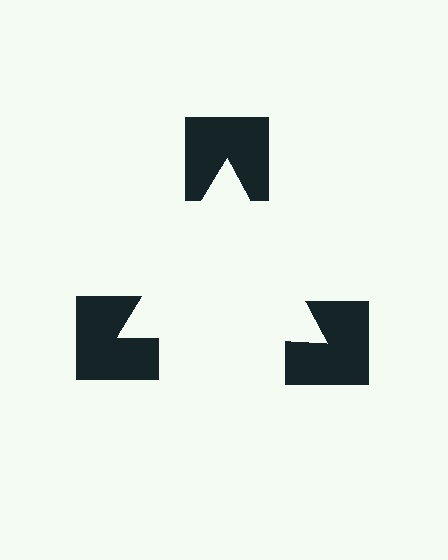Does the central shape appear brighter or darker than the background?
It typically appears slightly brighter than the background, even though no actual brightness change is drawn.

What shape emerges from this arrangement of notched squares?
An illusory triangle — its edges are inferred from the aligned wedge cuts in the notched squares, not physically drawn.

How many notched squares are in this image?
There are 3 — one at each vertex of the illusory triangle.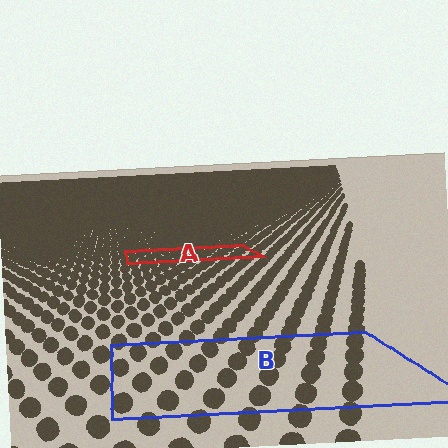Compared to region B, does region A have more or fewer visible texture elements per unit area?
Region A has more texture elements per unit area — they are packed more densely because it is farther away.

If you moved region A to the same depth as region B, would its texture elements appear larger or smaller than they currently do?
They would appear larger. At a closer depth, the same texture elements are projected at a bigger on-screen size.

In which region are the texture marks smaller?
The texture marks are smaller in region A, because it is farther away.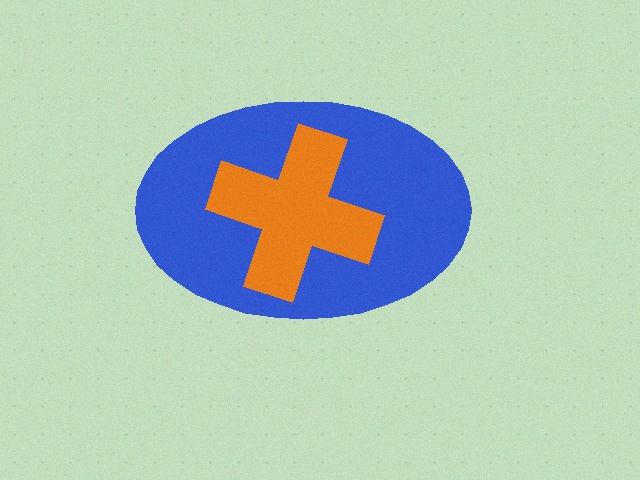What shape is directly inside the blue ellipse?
The orange cross.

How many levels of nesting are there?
2.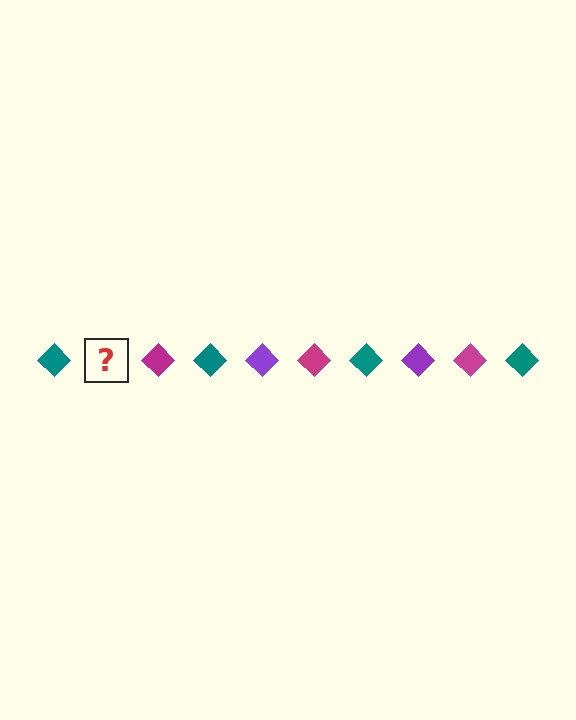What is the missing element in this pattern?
The missing element is a purple diamond.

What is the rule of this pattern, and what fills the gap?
The rule is that the pattern cycles through teal, purple, magenta diamonds. The gap should be filled with a purple diamond.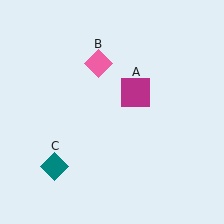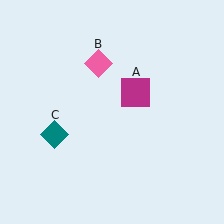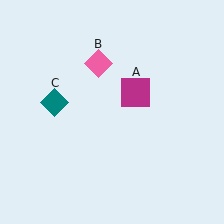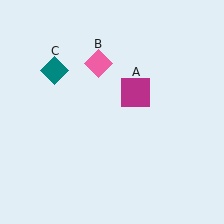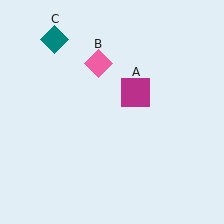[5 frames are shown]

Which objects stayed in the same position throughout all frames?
Magenta square (object A) and pink diamond (object B) remained stationary.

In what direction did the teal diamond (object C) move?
The teal diamond (object C) moved up.